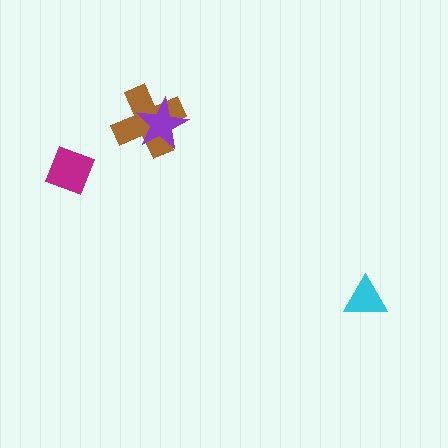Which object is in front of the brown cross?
The purple star is in front of the brown cross.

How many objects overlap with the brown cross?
1 object overlaps with the brown cross.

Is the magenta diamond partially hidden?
No, no other shape covers it.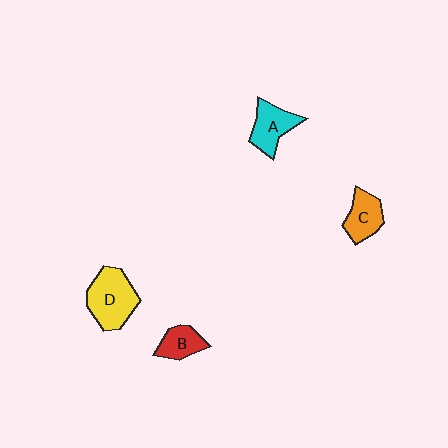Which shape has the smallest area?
Shape B (red).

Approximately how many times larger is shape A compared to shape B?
Approximately 1.3 times.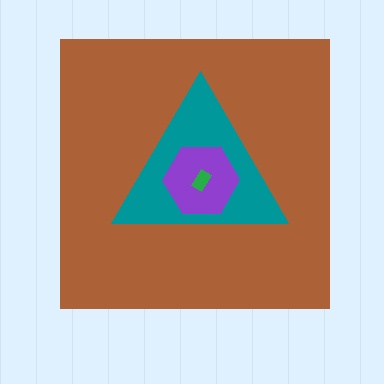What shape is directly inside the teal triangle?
The purple hexagon.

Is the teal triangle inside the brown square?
Yes.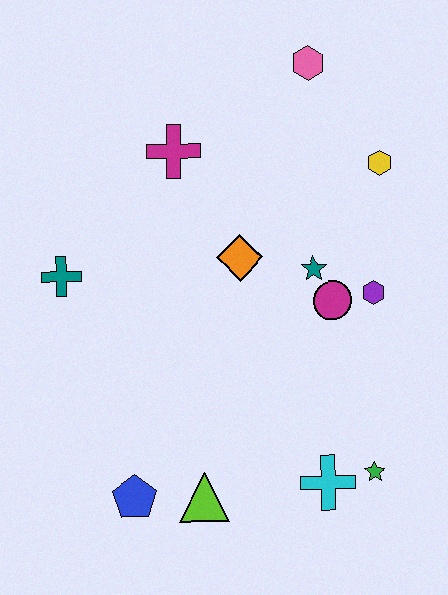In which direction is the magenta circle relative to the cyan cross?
The magenta circle is above the cyan cross.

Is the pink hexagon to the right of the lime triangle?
Yes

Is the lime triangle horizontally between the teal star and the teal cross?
Yes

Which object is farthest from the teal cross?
The green star is farthest from the teal cross.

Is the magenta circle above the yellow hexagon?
No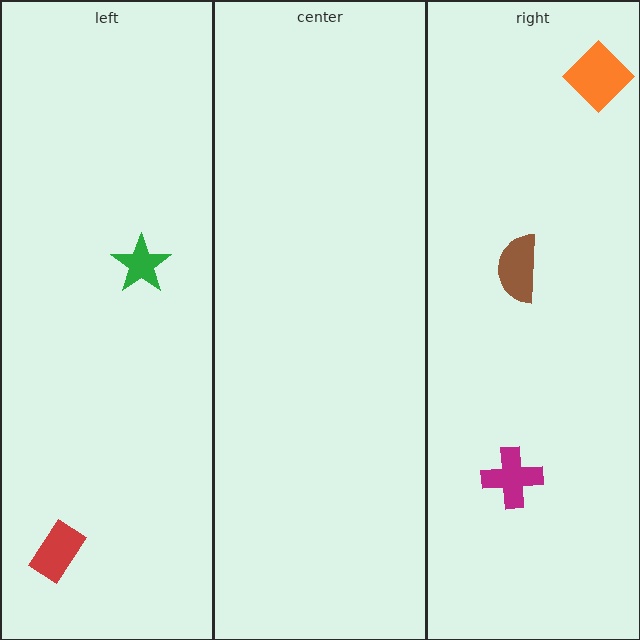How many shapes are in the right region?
3.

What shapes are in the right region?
The orange diamond, the magenta cross, the brown semicircle.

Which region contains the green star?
The left region.